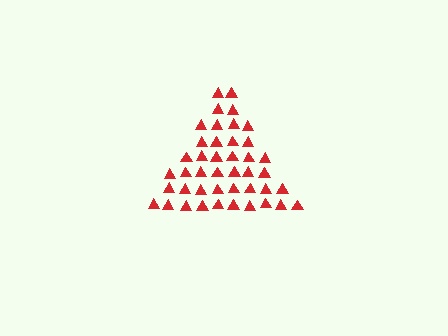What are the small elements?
The small elements are triangles.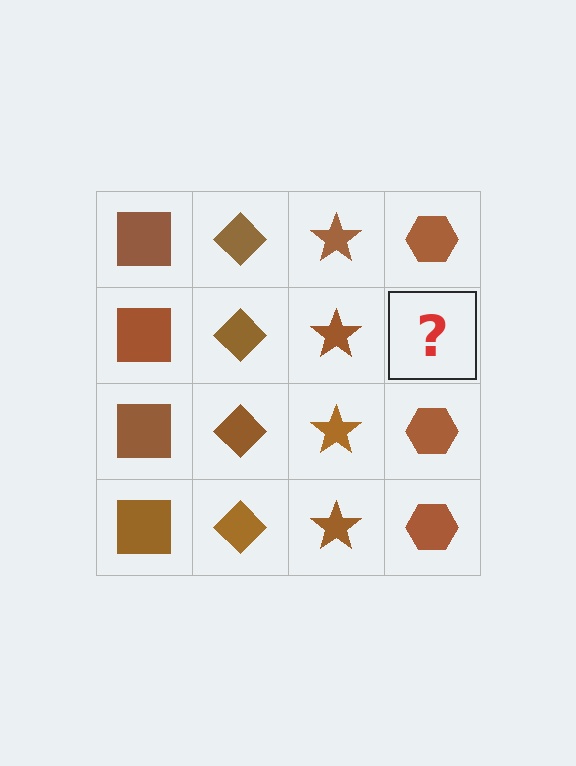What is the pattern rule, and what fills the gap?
The rule is that each column has a consistent shape. The gap should be filled with a brown hexagon.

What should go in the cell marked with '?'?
The missing cell should contain a brown hexagon.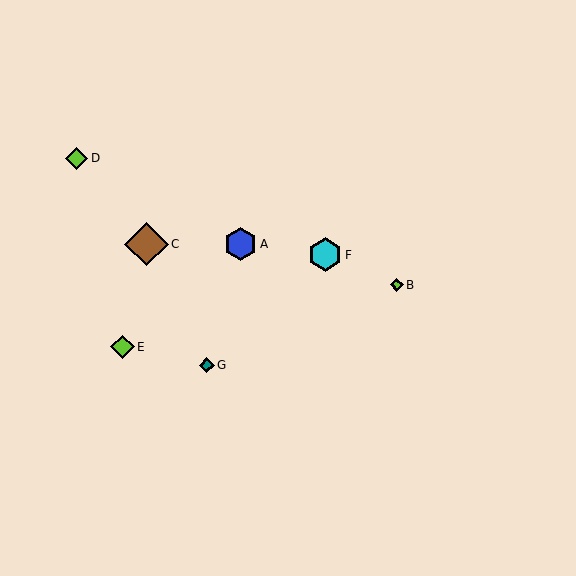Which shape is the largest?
The brown diamond (labeled C) is the largest.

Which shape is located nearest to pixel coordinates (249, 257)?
The blue hexagon (labeled A) at (241, 244) is nearest to that location.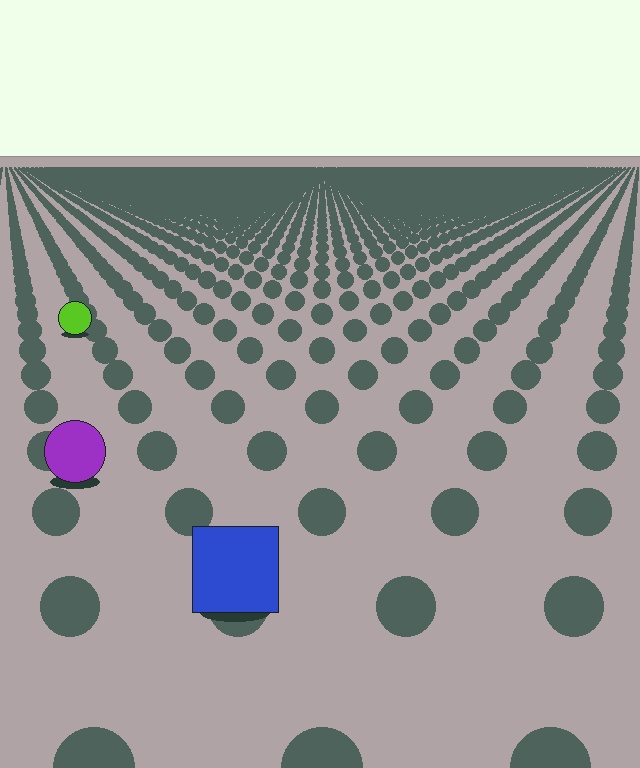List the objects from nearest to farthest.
From nearest to farthest: the blue square, the purple circle, the lime circle.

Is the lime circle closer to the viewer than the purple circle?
No. The purple circle is closer — you can tell from the texture gradient: the ground texture is coarser near it.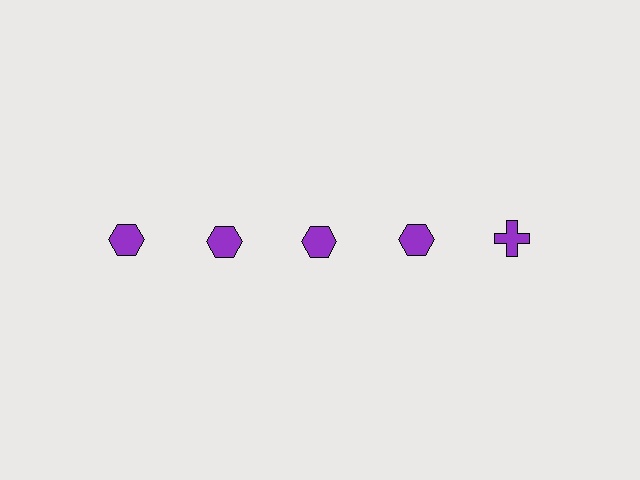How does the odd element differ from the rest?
It has a different shape: cross instead of hexagon.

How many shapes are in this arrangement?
There are 5 shapes arranged in a grid pattern.